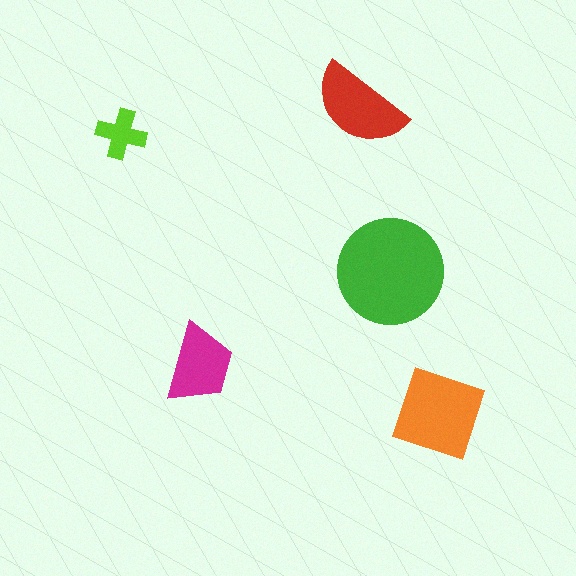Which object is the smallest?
The lime cross.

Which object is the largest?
The green circle.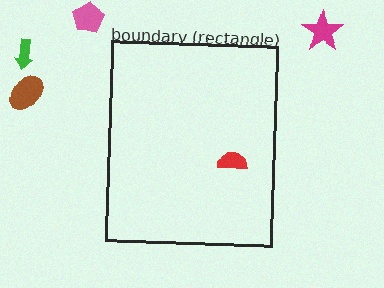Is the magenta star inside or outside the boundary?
Outside.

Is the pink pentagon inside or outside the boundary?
Outside.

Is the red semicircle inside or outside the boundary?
Inside.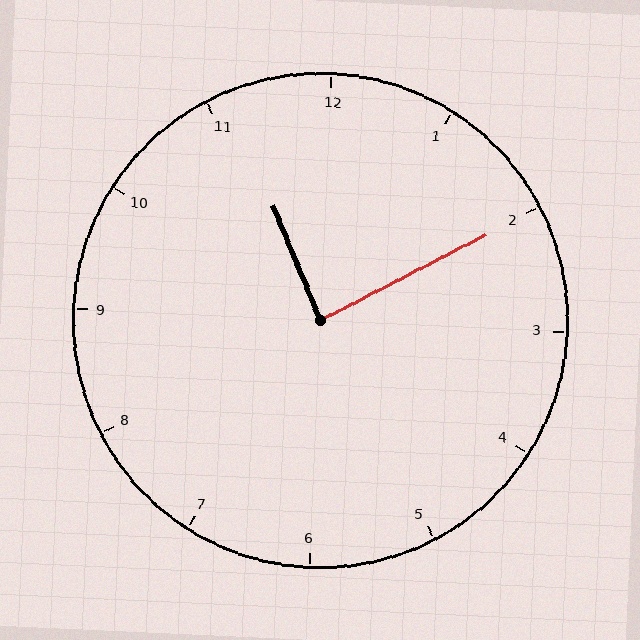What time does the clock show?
11:10.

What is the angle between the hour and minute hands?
Approximately 85 degrees.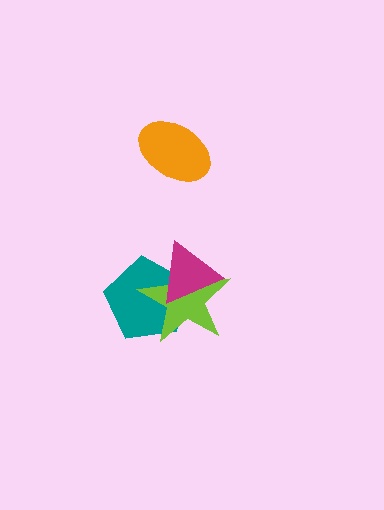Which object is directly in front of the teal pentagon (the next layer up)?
The lime star is directly in front of the teal pentagon.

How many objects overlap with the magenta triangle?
2 objects overlap with the magenta triangle.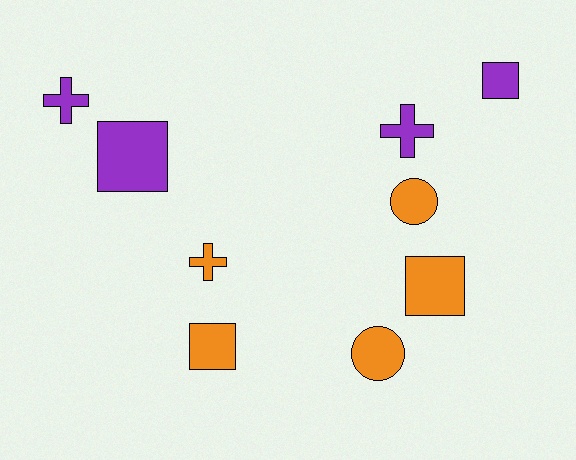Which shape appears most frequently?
Square, with 4 objects.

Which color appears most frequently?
Orange, with 5 objects.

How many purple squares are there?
There are 2 purple squares.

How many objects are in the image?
There are 9 objects.